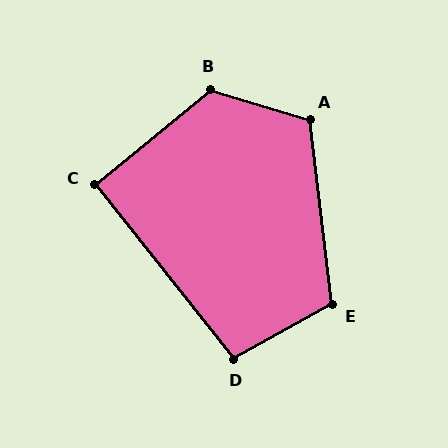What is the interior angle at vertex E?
Approximately 112 degrees (obtuse).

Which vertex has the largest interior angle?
B, at approximately 124 degrees.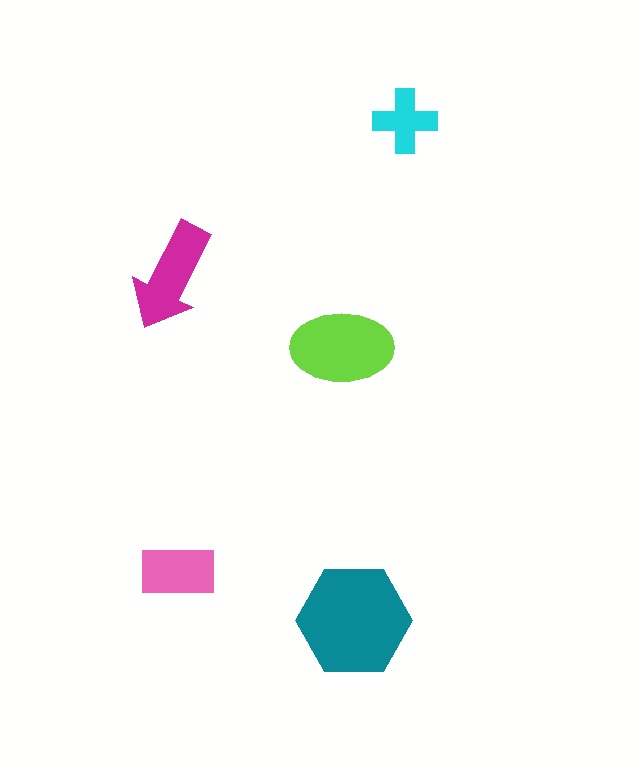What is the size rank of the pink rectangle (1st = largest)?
4th.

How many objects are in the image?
There are 5 objects in the image.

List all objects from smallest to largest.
The cyan cross, the pink rectangle, the magenta arrow, the lime ellipse, the teal hexagon.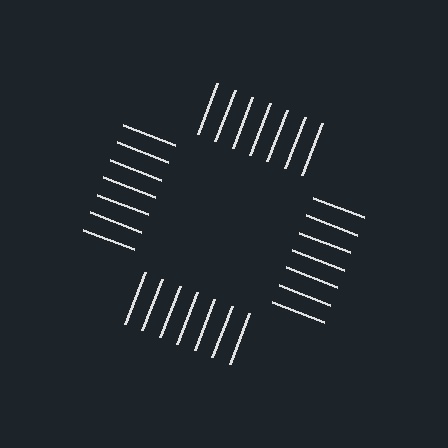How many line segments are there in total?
28 — 7 along each of the 4 edges.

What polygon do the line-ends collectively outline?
An illusory square — the line segments terminate on its edges but no continuous stroke is drawn.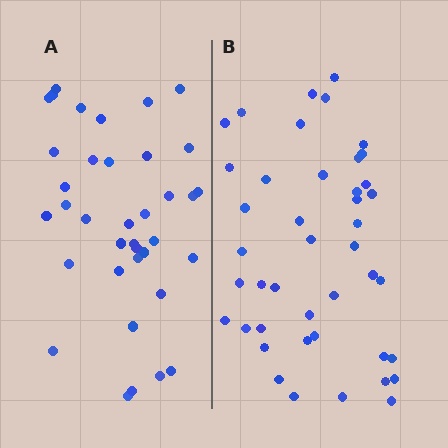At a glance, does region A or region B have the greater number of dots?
Region B (the right region) has more dots.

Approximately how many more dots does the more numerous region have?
Region B has about 6 more dots than region A.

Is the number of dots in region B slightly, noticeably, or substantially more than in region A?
Region B has only slightly more — the two regions are fairly close. The ratio is roughly 1.2 to 1.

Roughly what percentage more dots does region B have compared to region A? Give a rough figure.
About 15% more.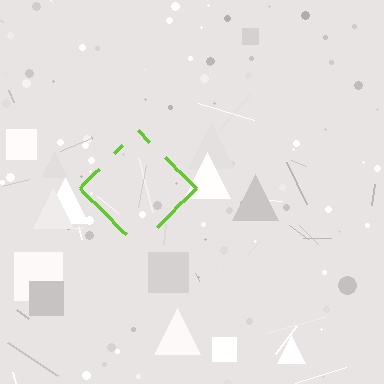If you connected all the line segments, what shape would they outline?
They would outline a diamond.